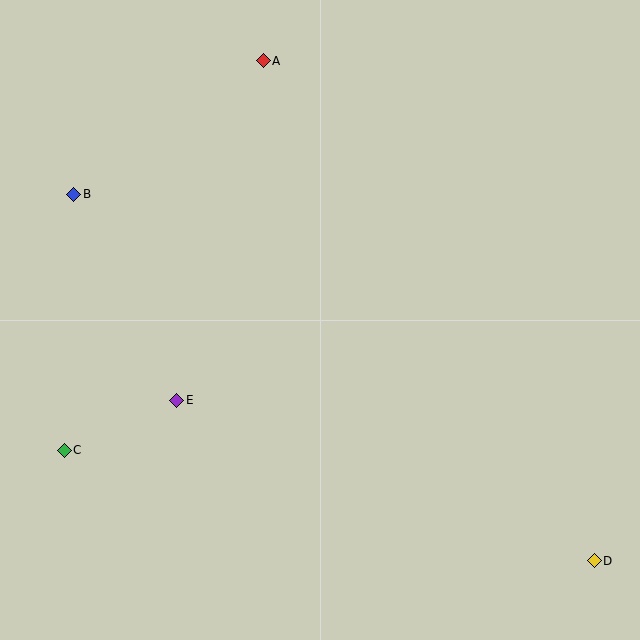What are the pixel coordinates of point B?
Point B is at (74, 194).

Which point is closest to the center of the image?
Point E at (177, 400) is closest to the center.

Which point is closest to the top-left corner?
Point B is closest to the top-left corner.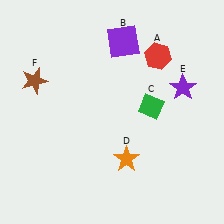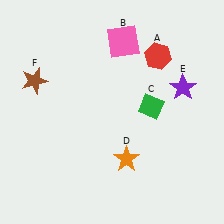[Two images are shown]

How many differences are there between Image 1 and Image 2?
There is 1 difference between the two images.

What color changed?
The square (B) changed from purple in Image 1 to pink in Image 2.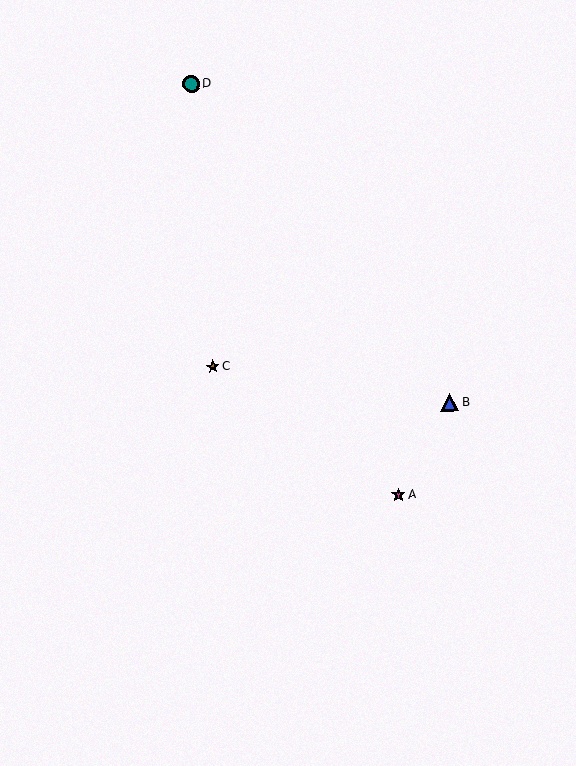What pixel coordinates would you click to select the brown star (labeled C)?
Click at (213, 367) to select the brown star C.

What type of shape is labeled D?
Shape D is a teal circle.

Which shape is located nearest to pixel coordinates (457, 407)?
The blue triangle (labeled B) at (450, 402) is nearest to that location.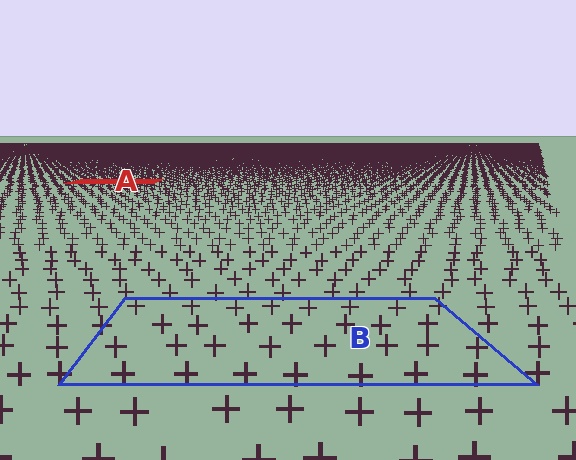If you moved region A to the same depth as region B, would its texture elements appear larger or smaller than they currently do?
They would appear larger. At a closer depth, the same texture elements are projected at a bigger on-screen size.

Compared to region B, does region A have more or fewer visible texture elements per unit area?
Region A has more texture elements per unit area — they are packed more densely because it is farther away.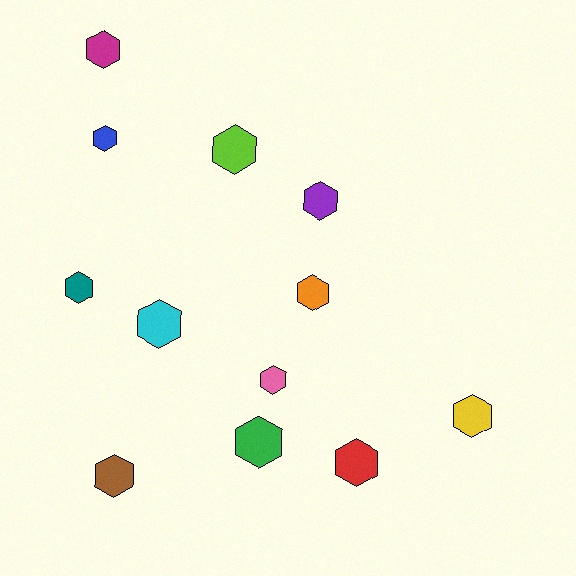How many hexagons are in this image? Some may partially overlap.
There are 12 hexagons.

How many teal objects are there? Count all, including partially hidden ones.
There is 1 teal object.